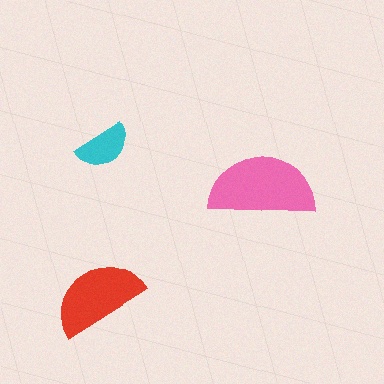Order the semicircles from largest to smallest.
the pink one, the red one, the cyan one.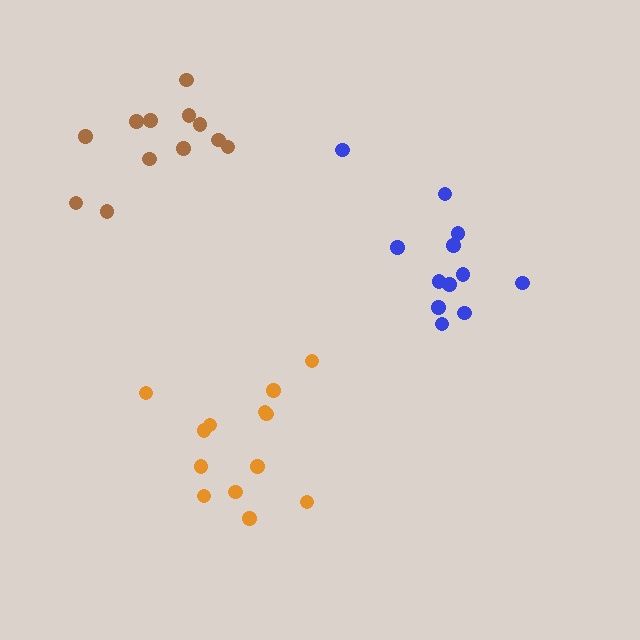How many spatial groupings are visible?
There are 3 spatial groupings.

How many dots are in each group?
Group 1: 12 dots, Group 2: 12 dots, Group 3: 13 dots (37 total).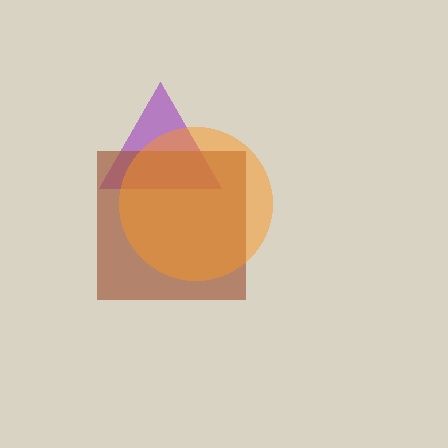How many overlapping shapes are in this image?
There are 3 overlapping shapes in the image.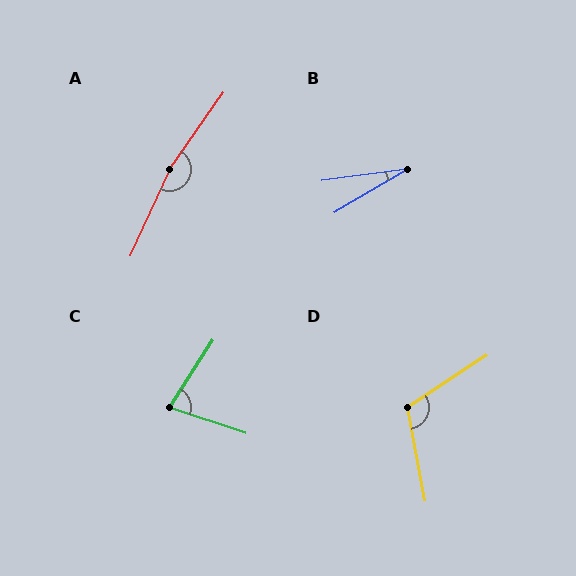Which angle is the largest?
A, at approximately 170 degrees.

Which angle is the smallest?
B, at approximately 23 degrees.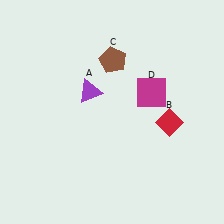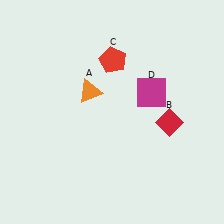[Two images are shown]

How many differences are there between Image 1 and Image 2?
There are 2 differences between the two images.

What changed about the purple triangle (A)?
In Image 1, A is purple. In Image 2, it changed to orange.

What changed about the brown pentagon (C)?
In Image 1, C is brown. In Image 2, it changed to red.